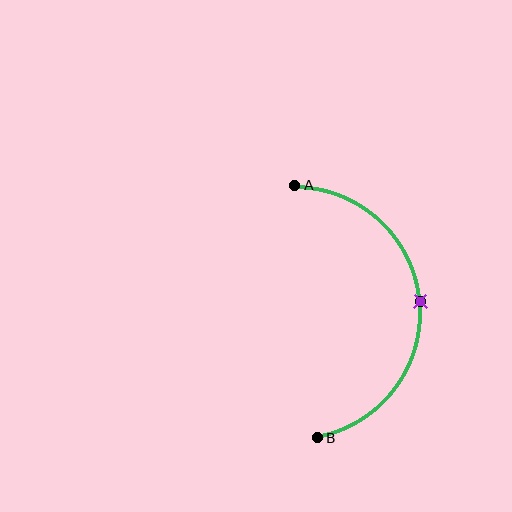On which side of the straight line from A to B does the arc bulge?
The arc bulges to the right of the straight line connecting A and B.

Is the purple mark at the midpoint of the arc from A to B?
Yes. The purple mark lies on the arc at equal arc-length from both A and B — it is the arc midpoint.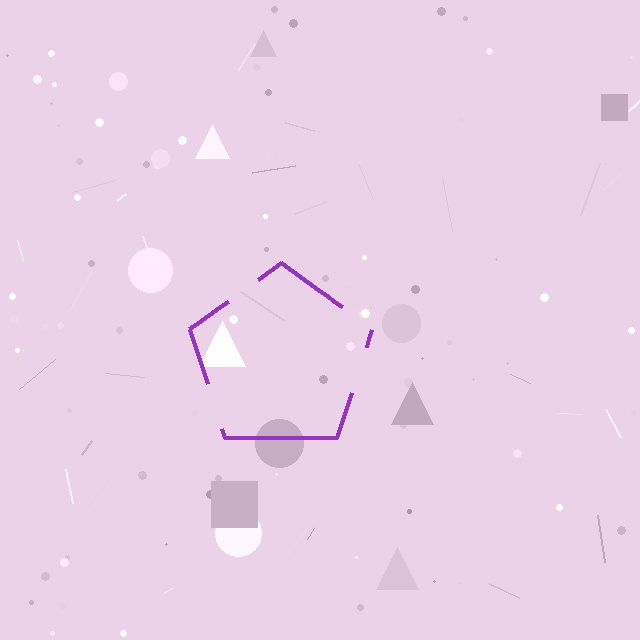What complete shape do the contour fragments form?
The contour fragments form a pentagon.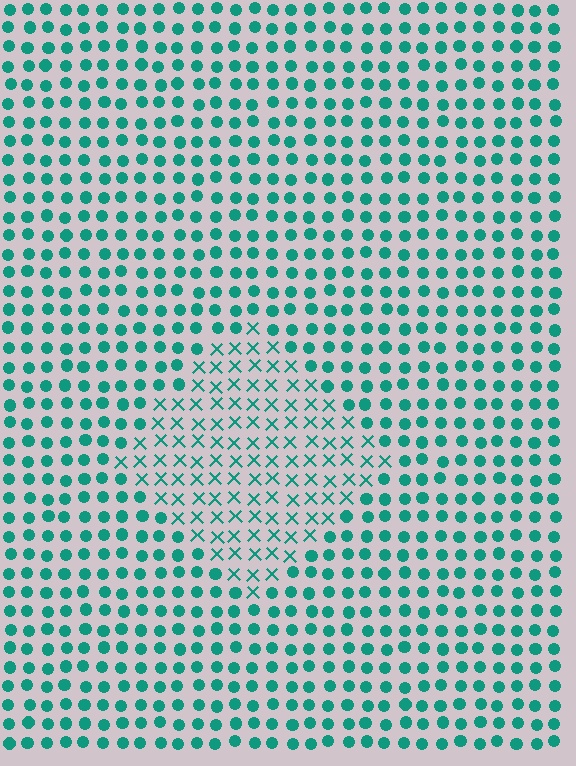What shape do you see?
I see a diamond.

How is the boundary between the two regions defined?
The boundary is defined by a change in element shape: X marks inside vs. circles outside. All elements share the same color and spacing.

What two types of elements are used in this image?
The image uses X marks inside the diamond region and circles outside it.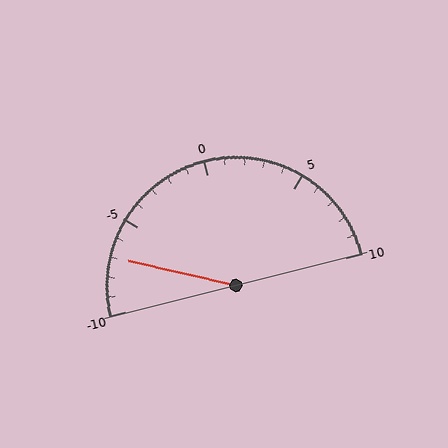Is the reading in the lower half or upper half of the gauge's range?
The reading is in the lower half of the range (-10 to 10).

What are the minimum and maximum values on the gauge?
The gauge ranges from -10 to 10.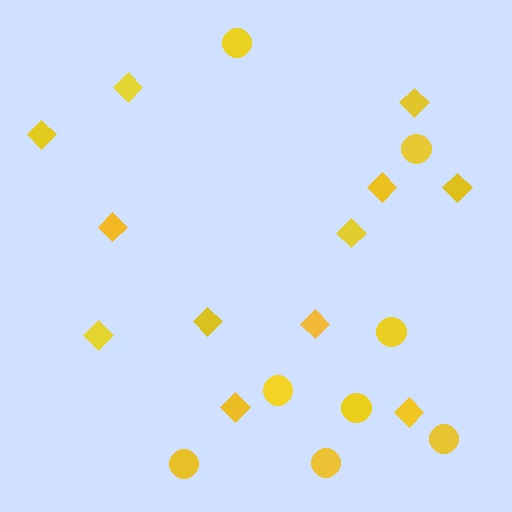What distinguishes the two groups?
There are 2 groups: one group of diamonds (12) and one group of circles (8).